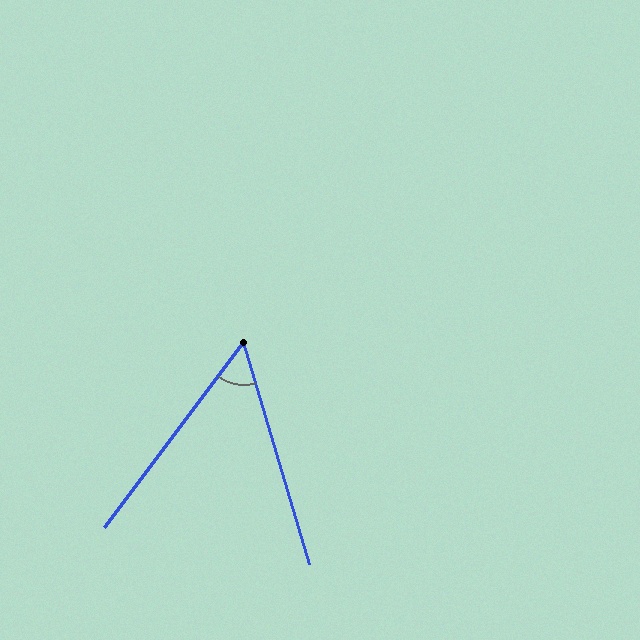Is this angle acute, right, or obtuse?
It is acute.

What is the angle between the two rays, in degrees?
Approximately 54 degrees.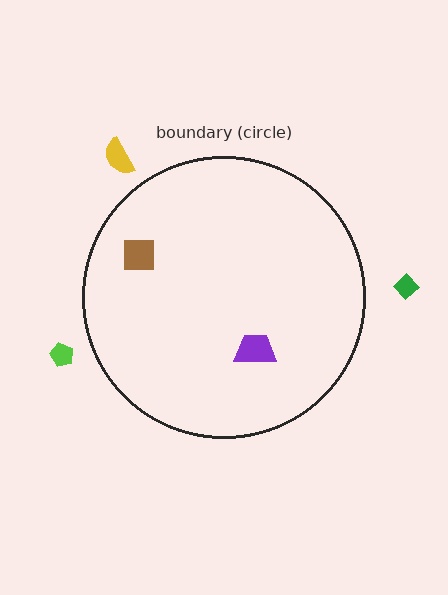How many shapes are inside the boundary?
2 inside, 3 outside.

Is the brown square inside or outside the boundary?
Inside.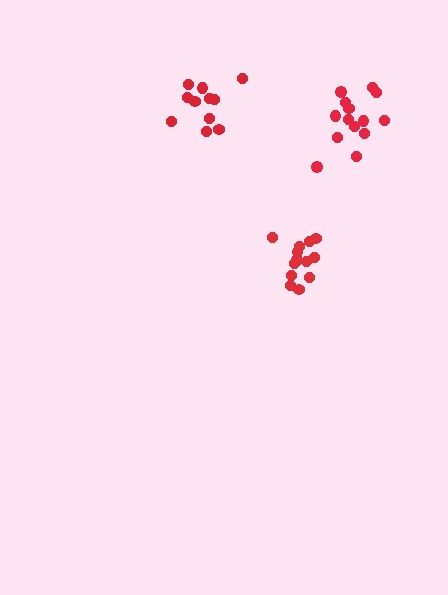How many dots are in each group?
Group 1: 13 dots, Group 2: 11 dots, Group 3: 14 dots (38 total).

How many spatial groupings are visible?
There are 3 spatial groupings.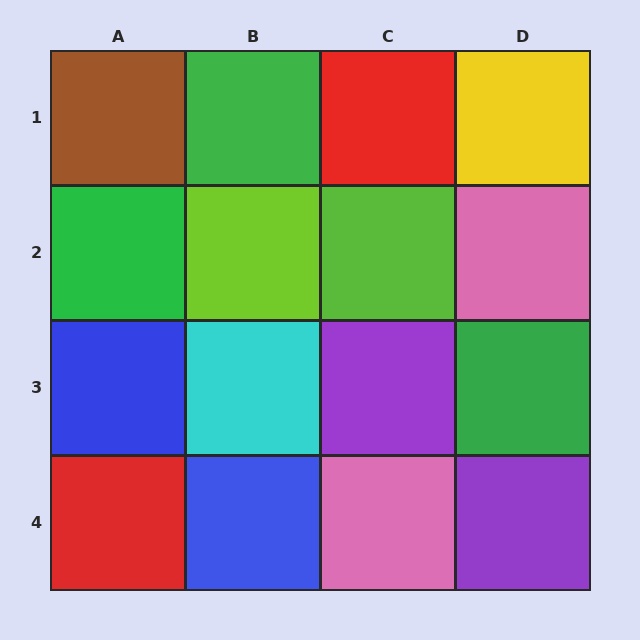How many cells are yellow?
1 cell is yellow.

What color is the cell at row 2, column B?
Lime.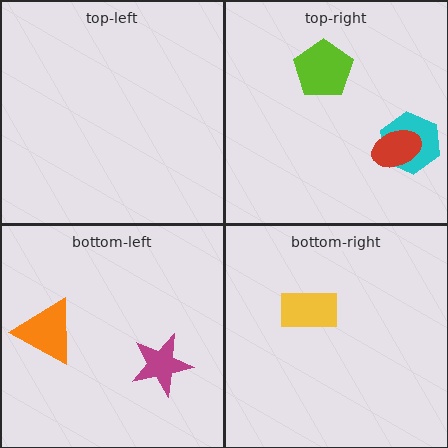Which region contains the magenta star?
The bottom-left region.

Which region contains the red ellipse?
The top-right region.